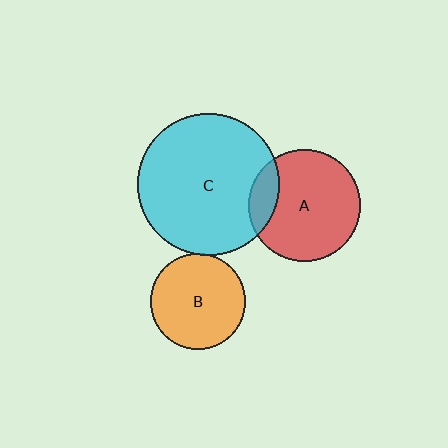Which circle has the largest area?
Circle C (cyan).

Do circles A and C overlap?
Yes.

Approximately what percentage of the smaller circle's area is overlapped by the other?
Approximately 15%.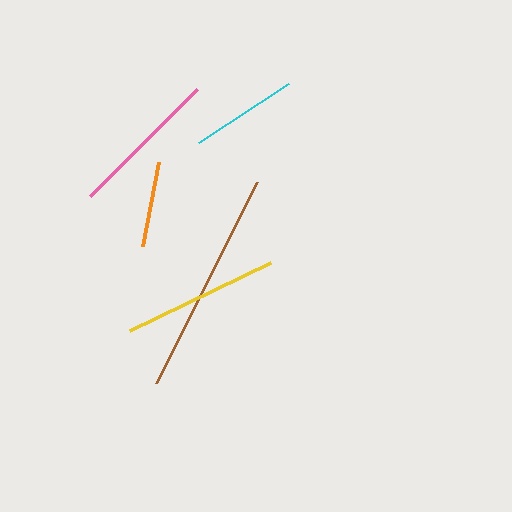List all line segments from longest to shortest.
From longest to shortest: brown, yellow, pink, cyan, orange.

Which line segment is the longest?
The brown line is the longest at approximately 226 pixels.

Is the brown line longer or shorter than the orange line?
The brown line is longer than the orange line.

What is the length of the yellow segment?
The yellow segment is approximately 157 pixels long.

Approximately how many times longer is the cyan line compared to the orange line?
The cyan line is approximately 1.3 times the length of the orange line.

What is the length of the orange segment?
The orange segment is approximately 86 pixels long.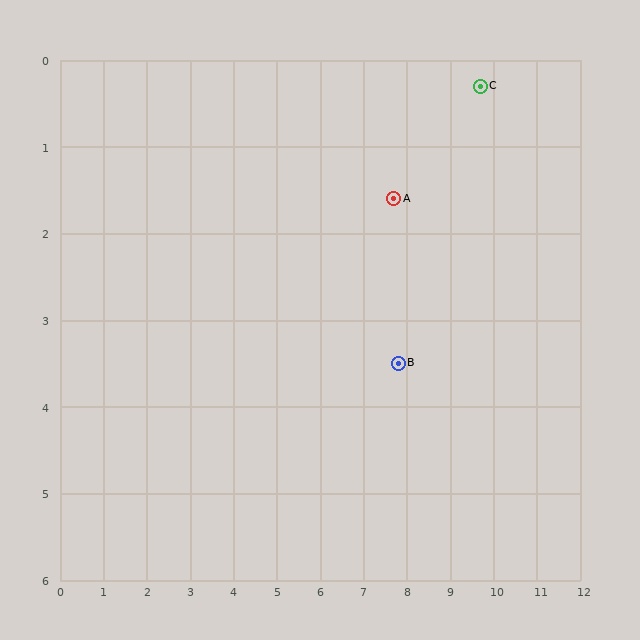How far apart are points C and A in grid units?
Points C and A are about 2.4 grid units apart.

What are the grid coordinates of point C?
Point C is at approximately (9.7, 0.3).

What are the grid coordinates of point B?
Point B is at approximately (7.8, 3.5).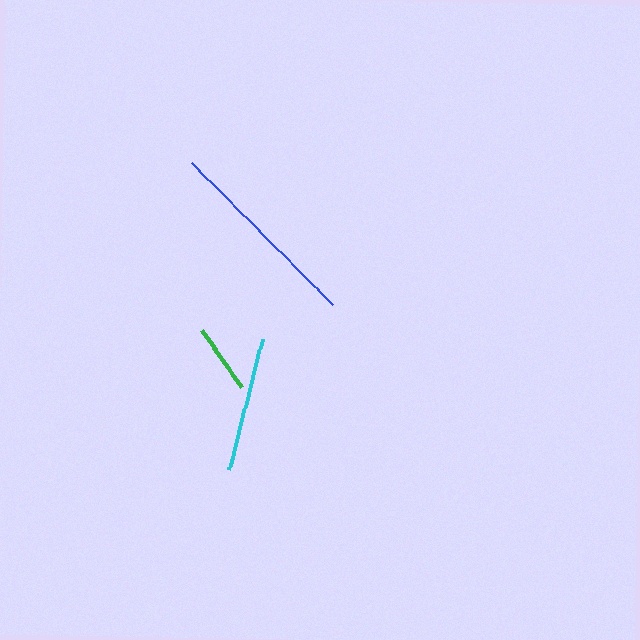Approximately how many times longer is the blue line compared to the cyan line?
The blue line is approximately 1.5 times the length of the cyan line.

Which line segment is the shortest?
The green line is the shortest at approximately 69 pixels.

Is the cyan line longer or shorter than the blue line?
The blue line is longer than the cyan line.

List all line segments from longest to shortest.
From longest to shortest: blue, cyan, green.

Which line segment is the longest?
The blue line is the longest at approximately 202 pixels.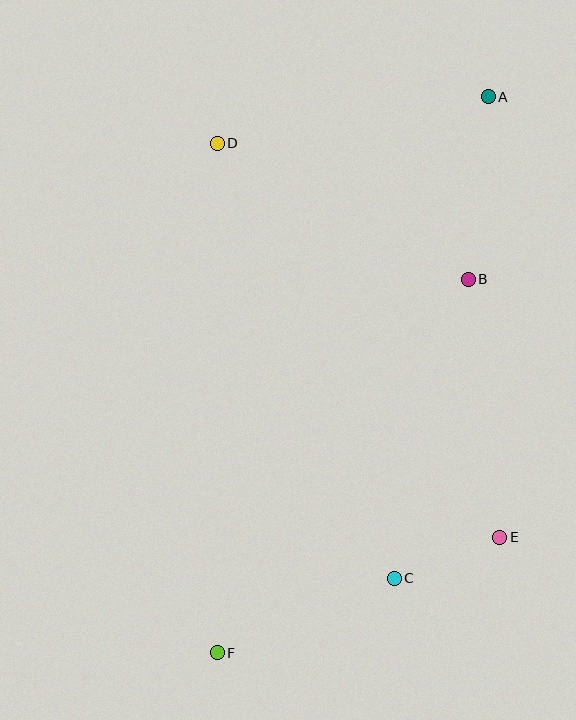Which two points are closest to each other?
Points C and E are closest to each other.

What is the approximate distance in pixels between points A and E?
The distance between A and E is approximately 441 pixels.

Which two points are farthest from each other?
Points A and F are farthest from each other.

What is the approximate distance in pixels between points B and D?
The distance between B and D is approximately 286 pixels.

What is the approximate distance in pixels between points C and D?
The distance between C and D is approximately 470 pixels.